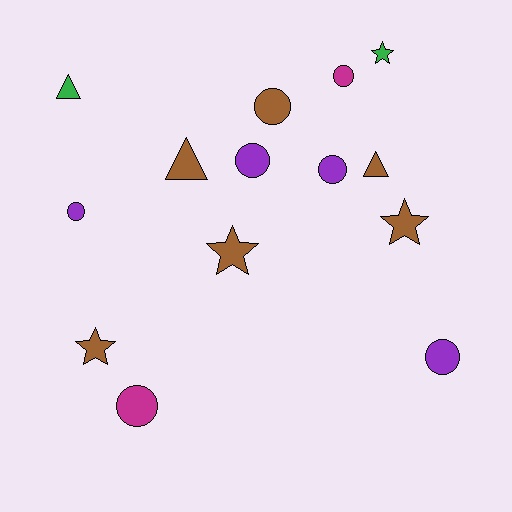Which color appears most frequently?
Brown, with 6 objects.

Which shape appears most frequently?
Circle, with 7 objects.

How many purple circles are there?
There are 4 purple circles.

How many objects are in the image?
There are 14 objects.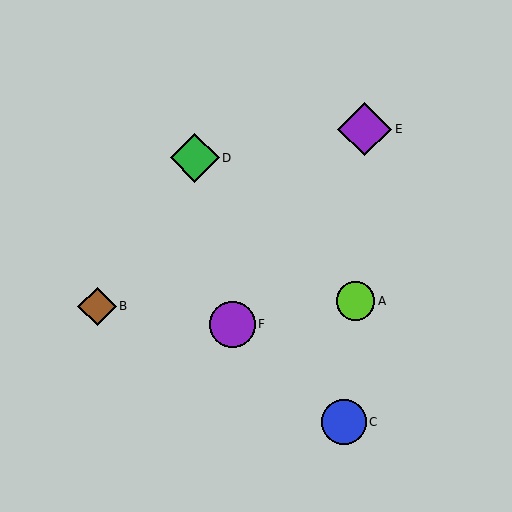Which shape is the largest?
The purple diamond (labeled E) is the largest.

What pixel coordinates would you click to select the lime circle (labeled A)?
Click at (356, 301) to select the lime circle A.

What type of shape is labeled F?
Shape F is a purple circle.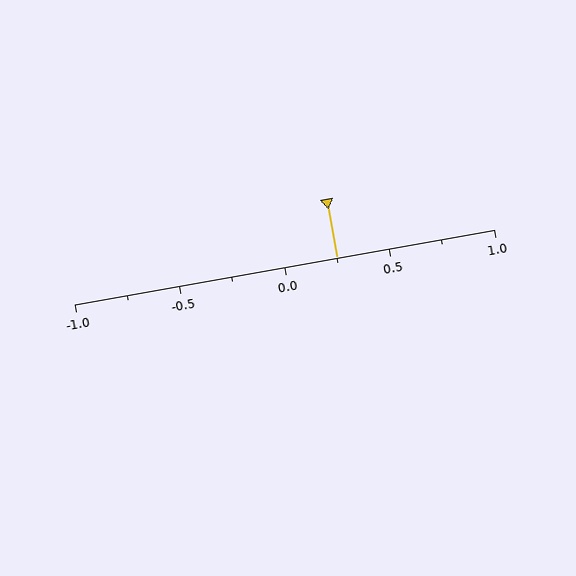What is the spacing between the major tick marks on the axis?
The major ticks are spaced 0.5 apart.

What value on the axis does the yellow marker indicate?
The marker indicates approximately 0.25.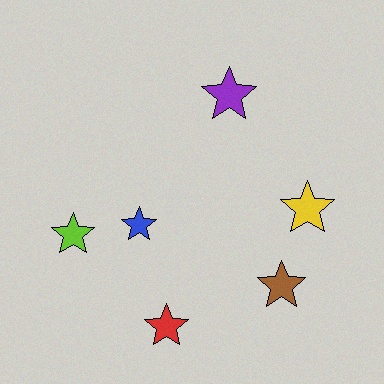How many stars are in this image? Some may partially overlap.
There are 6 stars.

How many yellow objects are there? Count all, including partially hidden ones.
There is 1 yellow object.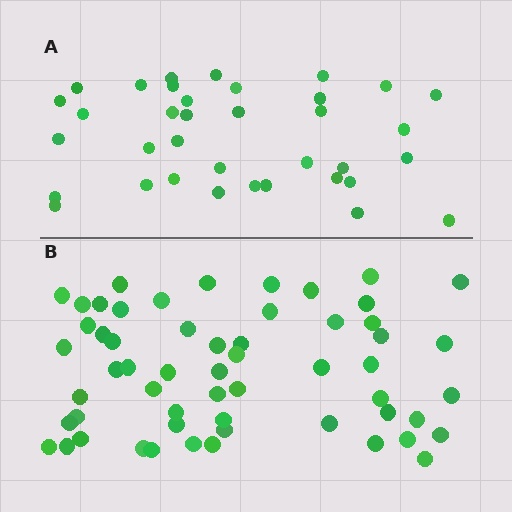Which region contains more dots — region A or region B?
Region B (the bottom region) has more dots.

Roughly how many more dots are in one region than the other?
Region B has approximately 20 more dots than region A.